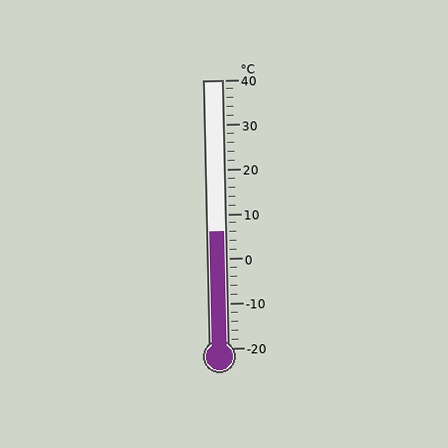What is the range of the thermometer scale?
The thermometer scale ranges from -20°C to 40°C.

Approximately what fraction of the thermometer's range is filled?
The thermometer is filled to approximately 45% of its range.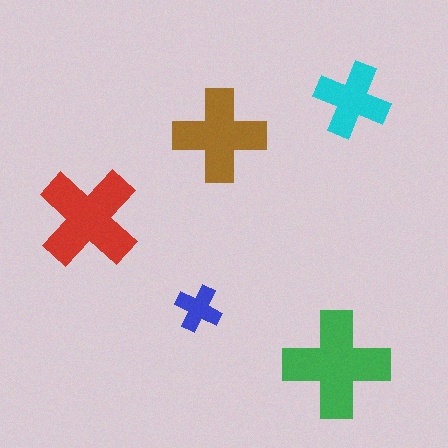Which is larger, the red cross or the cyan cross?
The red one.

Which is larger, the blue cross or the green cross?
The green one.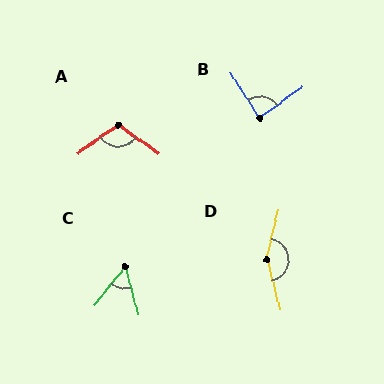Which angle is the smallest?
C, at approximately 54 degrees.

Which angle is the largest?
D, at approximately 152 degrees.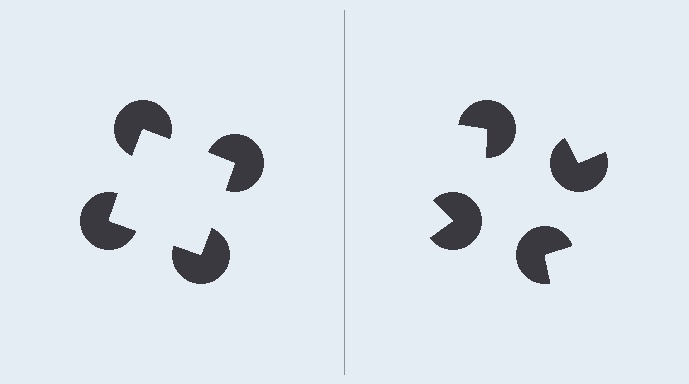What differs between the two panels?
The pac-man discs are positioned identically on both sides; only the wedge orientations differ. On the left they align to a square; on the right they are misaligned.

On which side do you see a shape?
An illusory square appears on the left side. On the right side the wedge cuts are rotated, so no coherent shape forms.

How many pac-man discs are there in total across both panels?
8 — 4 on each side.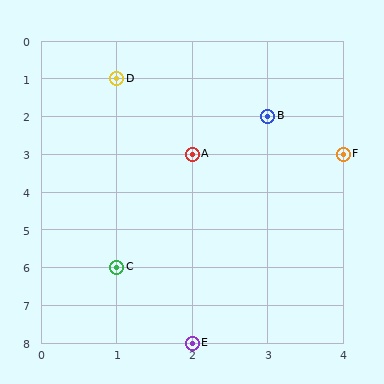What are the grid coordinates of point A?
Point A is at grid coordinates (2, 3).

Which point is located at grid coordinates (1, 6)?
Point C is at (1, 6).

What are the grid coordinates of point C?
Point C is at grid coordinates (1, 6).